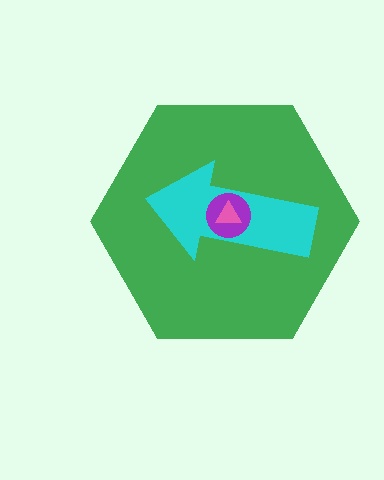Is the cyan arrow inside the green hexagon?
Yes.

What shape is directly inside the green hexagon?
The cyan arrow.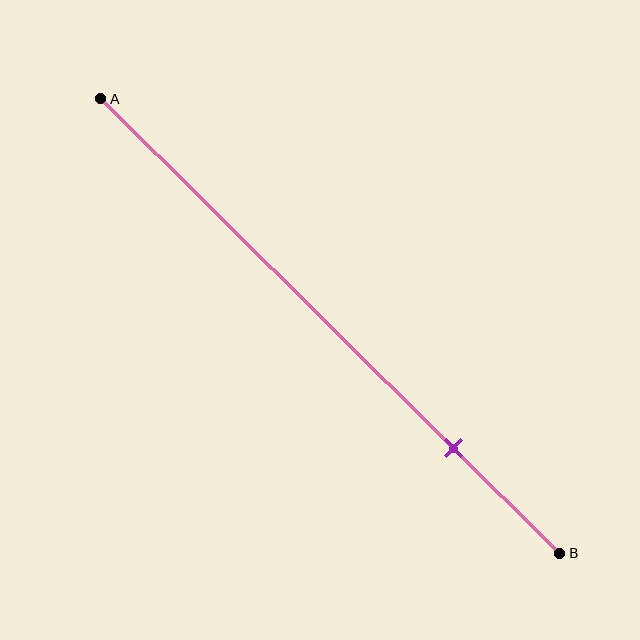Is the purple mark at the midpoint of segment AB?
No, the mark is at about 75% from A, not at the 50% midpoint.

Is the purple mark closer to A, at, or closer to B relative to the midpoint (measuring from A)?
The purple mark is closer to point B than the midpoint of segment AB.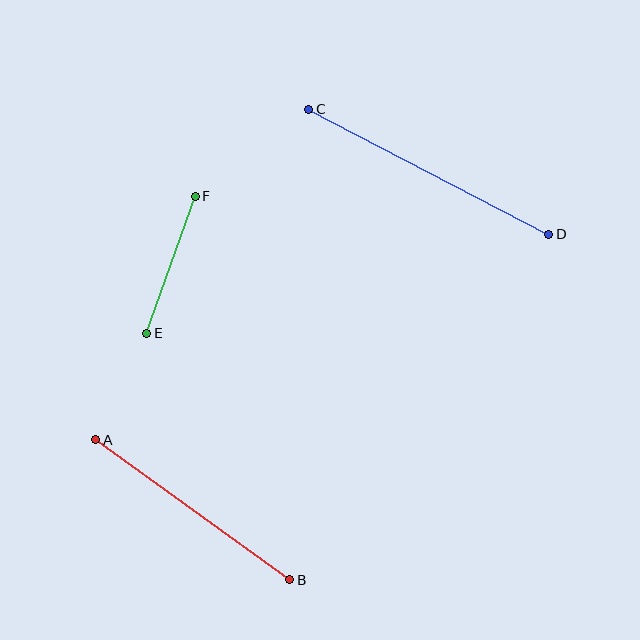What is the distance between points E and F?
The distance is approximately 145 pixels.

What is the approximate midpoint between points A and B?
The midpoint is at approximately (193, 510) pixels.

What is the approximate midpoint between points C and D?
The midpoint is at approximately (429, 172) pixels.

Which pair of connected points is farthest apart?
Points C and D are farthest apart.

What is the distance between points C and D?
The distance is approximately 271 pixels.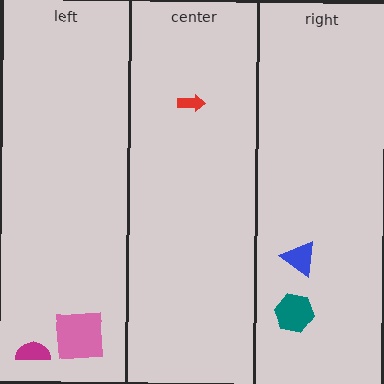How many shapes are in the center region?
1.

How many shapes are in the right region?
2.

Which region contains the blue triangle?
The right region.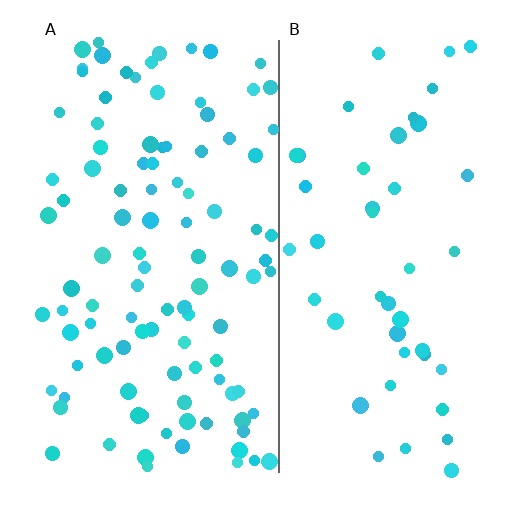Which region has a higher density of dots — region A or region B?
A (the left).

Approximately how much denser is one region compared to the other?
Approximately 2.2× — region A over region B.